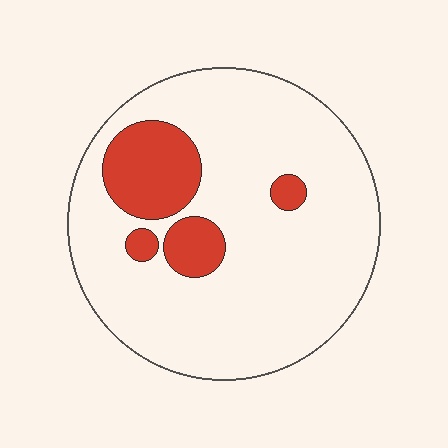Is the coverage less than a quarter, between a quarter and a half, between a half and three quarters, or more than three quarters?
Less than a quarter.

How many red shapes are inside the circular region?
4.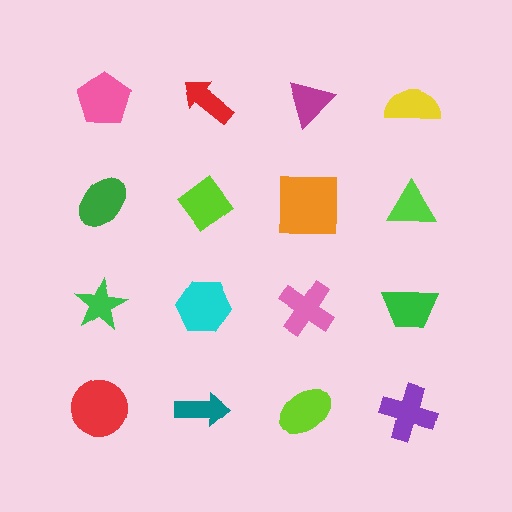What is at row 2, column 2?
A lime diamond.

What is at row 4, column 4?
A purple cross.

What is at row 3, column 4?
A green trapezoid.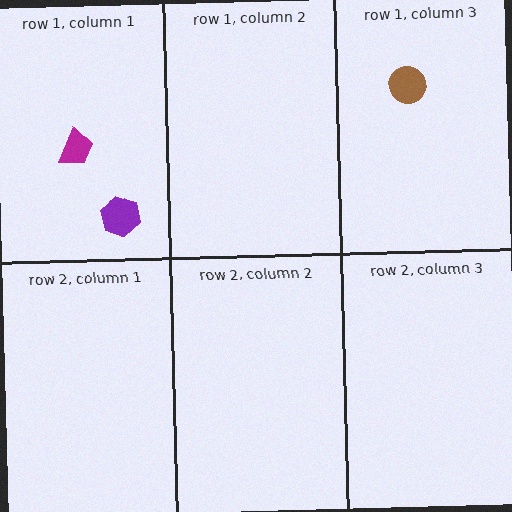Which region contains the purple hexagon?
The row 1, column 1 region.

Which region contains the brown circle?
The row 1, column 3 region.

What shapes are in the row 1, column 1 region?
The magenta trapezoid, the purple hexagon.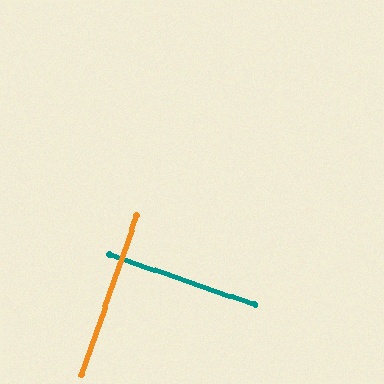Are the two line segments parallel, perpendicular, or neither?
Perpendicular — they meet at approximately 90°.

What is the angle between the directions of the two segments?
Approximately 90 degrees.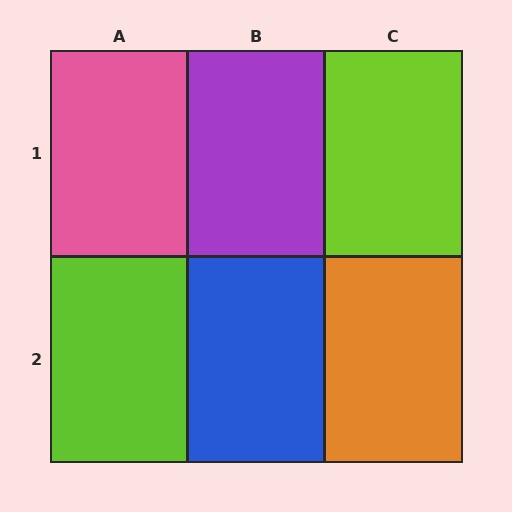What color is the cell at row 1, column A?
Pink.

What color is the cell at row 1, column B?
Purple.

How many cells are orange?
1 cell is orange.